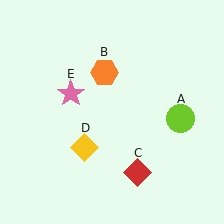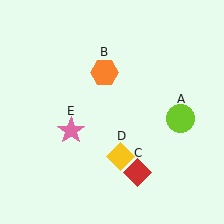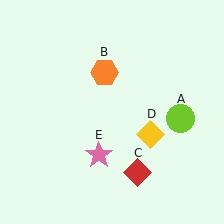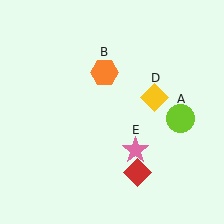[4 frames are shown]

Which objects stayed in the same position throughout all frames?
Lime circle (object A) and orange hexagon (object B) and red diamond (object C) remained stationary.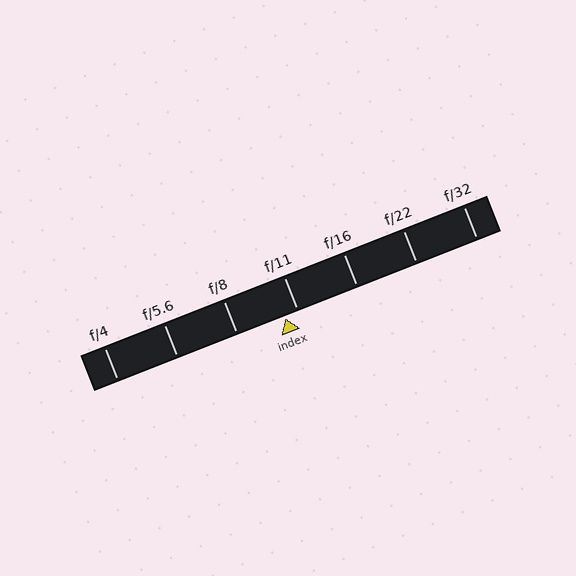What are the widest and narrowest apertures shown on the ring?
The widest aperture shown is f/4 and the narrowest is f/32.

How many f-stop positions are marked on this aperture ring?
There are 7 f-stop positions marked.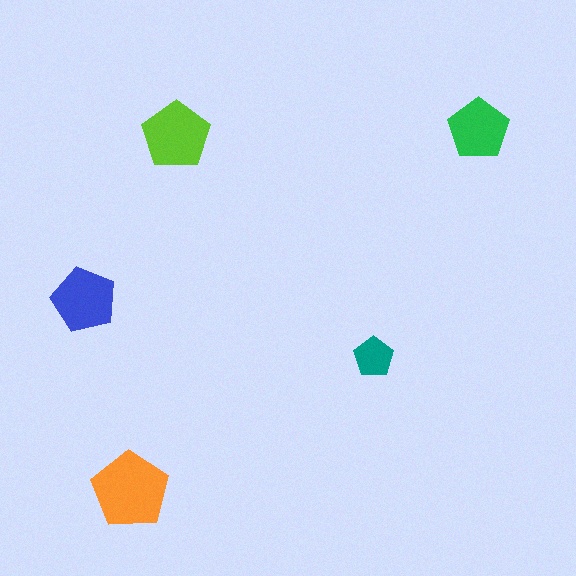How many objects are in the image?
There are 5 objects in the image.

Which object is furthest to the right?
The green pentagon is rightmost.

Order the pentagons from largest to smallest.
the orange one, the lime one, the blue one, the green one, the teal one.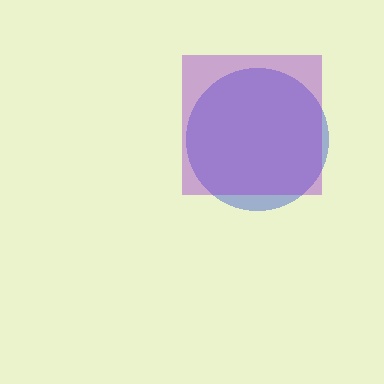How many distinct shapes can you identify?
There are 2 distinct shapes: a blue circle, a purple square.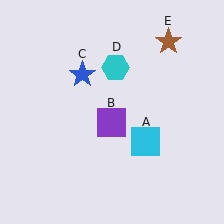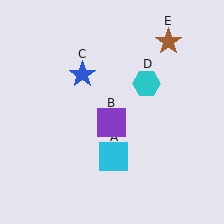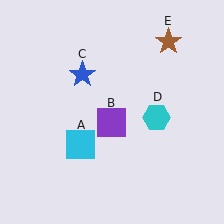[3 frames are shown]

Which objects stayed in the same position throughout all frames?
Purple square (object B) and blue star (object C) and brown star (object E) remained stationary.